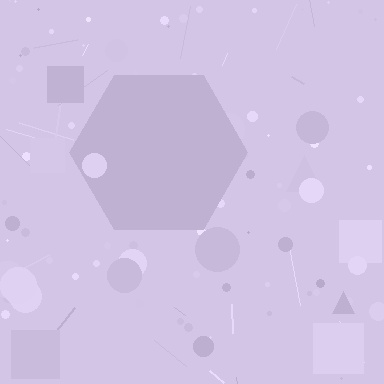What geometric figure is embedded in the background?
A hexagon is embedded in the background.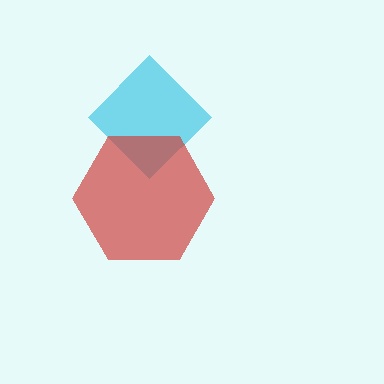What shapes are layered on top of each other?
The layered shapes are: a cyan diamond, a red hexagon.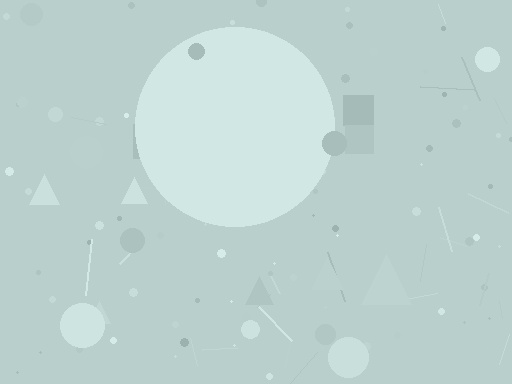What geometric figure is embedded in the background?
A circle is embedded in the background.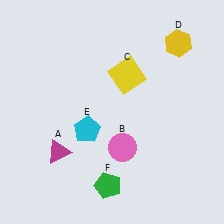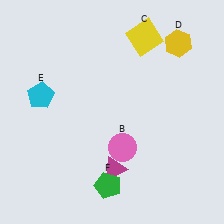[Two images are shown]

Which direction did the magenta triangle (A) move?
The magenta triangle (A) moved right.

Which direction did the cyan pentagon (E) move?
The cyan pentagon (E) moved left.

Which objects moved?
The objects that moved are: the magenta triangle (A), the yellow square (C), the cyan pentagon (E).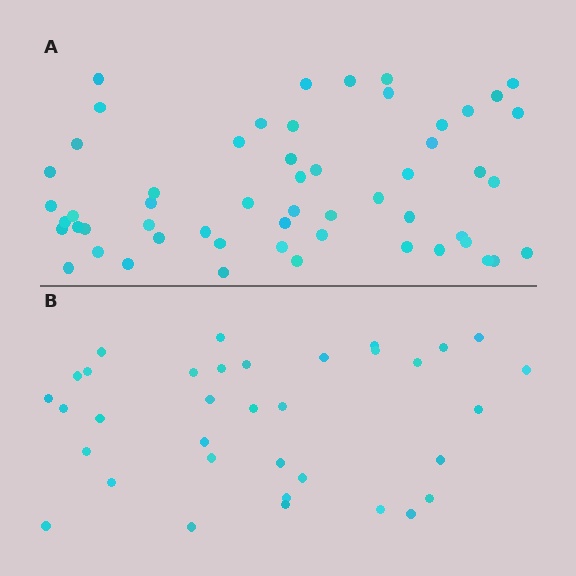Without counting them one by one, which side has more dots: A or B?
Region A (the top region) has more dots.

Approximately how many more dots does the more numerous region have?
Region A has approximately 20 more dots than region B.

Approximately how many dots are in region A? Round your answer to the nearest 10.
About 60 dots. (The exact count is 55, which rounds to 60.)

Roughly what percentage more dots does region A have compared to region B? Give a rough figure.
About 55% more.